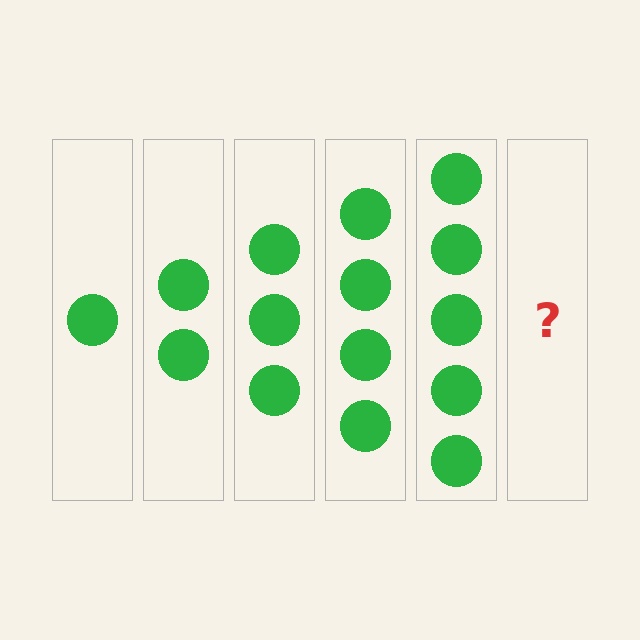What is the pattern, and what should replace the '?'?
The pattern is that each step adds one more circle. The '?' should be 6 circles.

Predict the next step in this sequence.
The next step is 6 circles.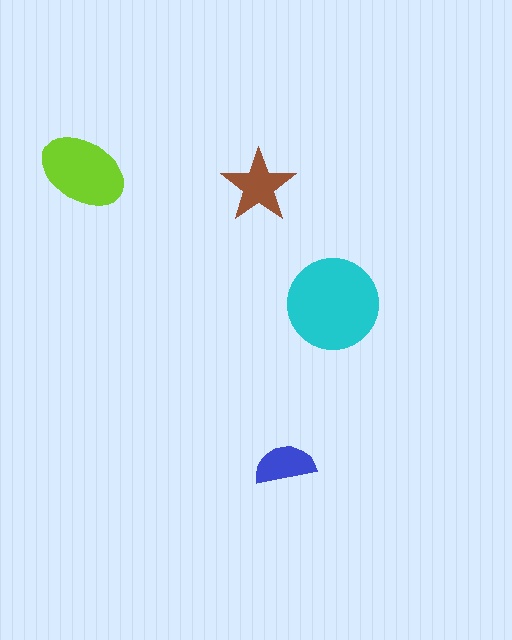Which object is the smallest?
The blue semicircle.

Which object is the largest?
The cyan circle.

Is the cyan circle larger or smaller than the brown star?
Larger.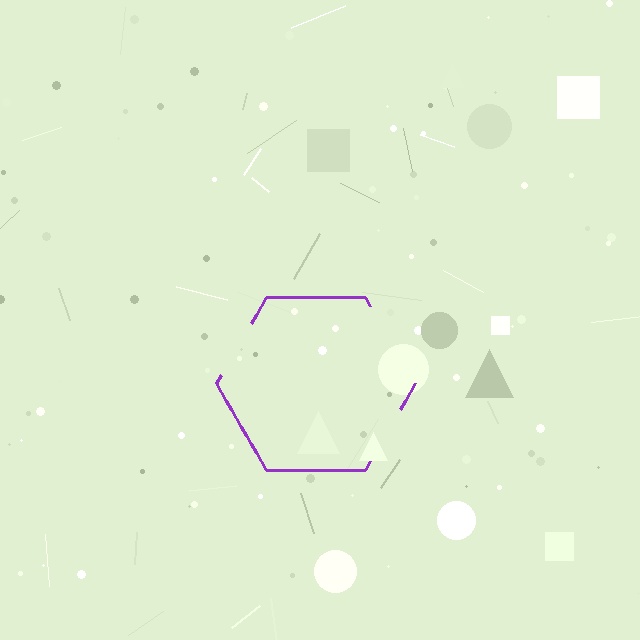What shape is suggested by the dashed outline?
The dashed outline suggests a hexagon.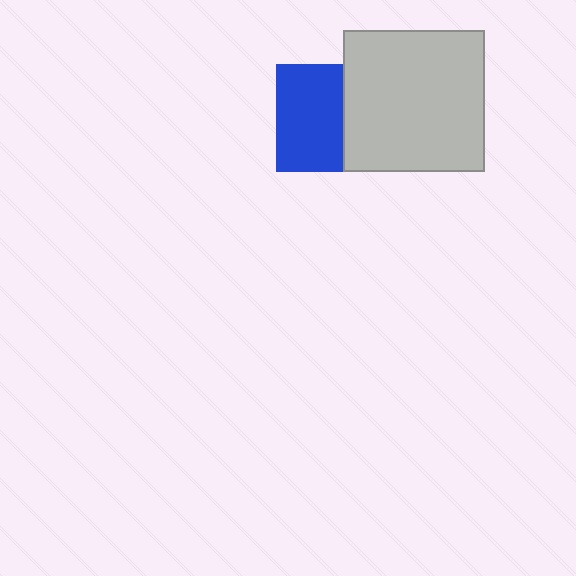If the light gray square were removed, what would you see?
You would see the complete blue square.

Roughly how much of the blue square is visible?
About half of it is visible (roughly 63%).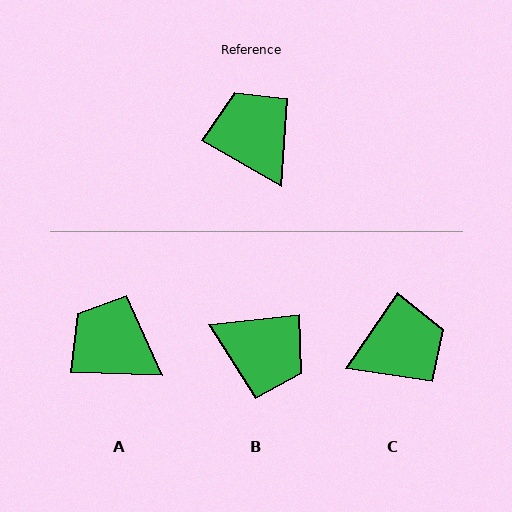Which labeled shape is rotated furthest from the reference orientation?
B, about 144 degrees away.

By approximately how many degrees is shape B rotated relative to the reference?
Approximately 144 degrees clockwise.